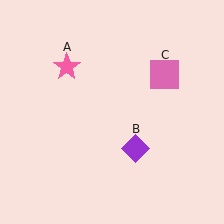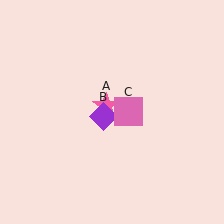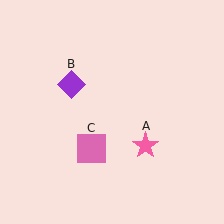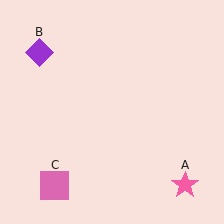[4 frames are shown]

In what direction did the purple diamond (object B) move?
The purple diamond (object B) moved up and to the left.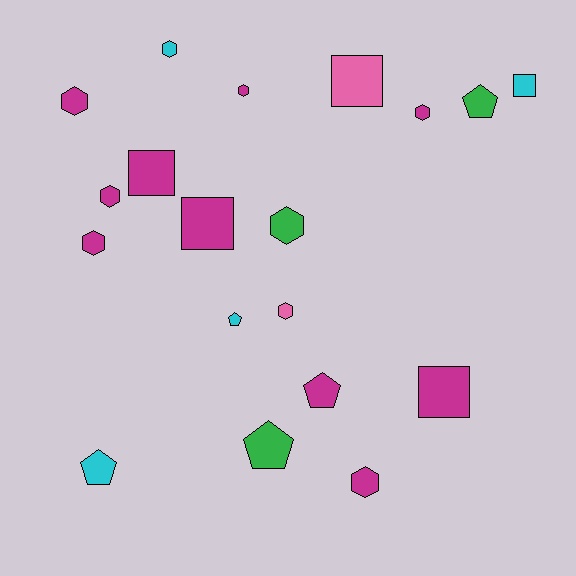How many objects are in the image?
There are 19 objects.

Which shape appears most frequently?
Hexagon, with 9 objects.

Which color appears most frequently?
Magenta, with 10 objects.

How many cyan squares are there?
There is 1 cyan square.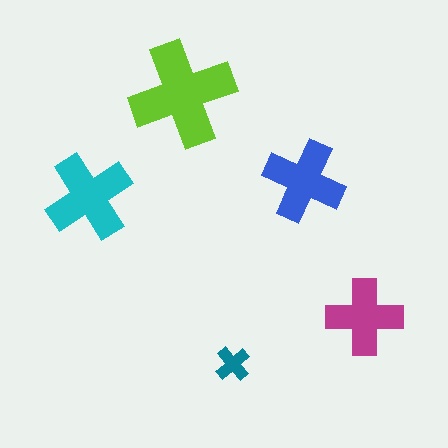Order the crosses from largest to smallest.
the lime one, the cyan one, the blue one, the magenta one, the teal one.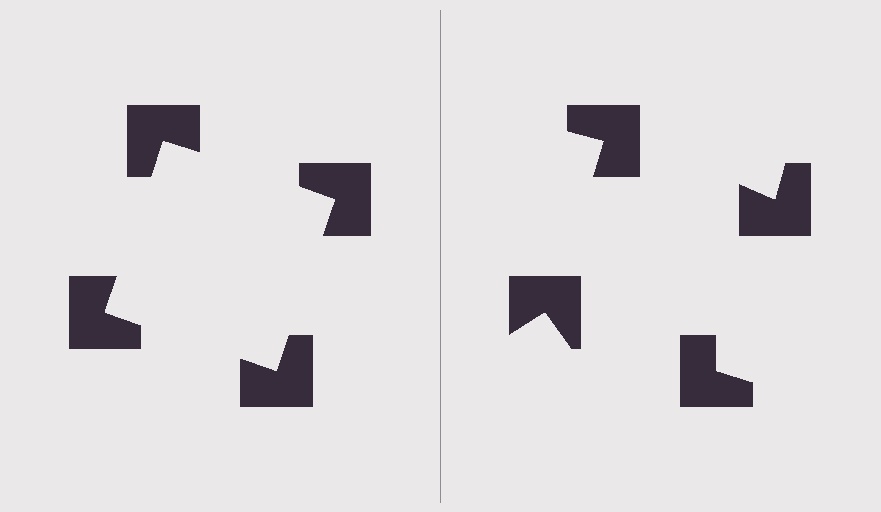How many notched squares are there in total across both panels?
8 — 4 on each side.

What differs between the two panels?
The notched squares are positioned identically on both sides; only the wedge orientations differ. On the left they align to a square; on the right they are misaligned.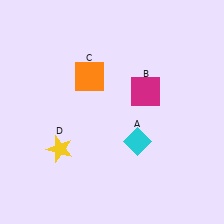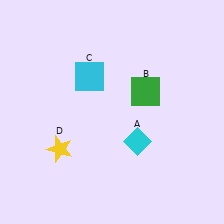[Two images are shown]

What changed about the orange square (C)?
In Image 1, C is orange. In Image 2, it changed to cyan.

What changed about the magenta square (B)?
In Image 1, B is magenta. In Image 2, it changed to green.